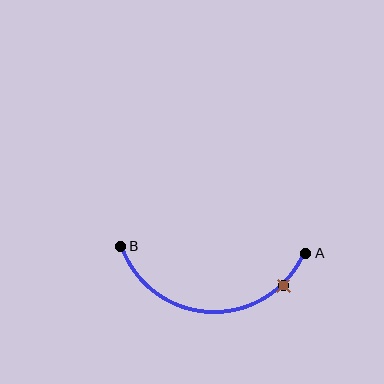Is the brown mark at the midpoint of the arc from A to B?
No. The brown mark lies on the arc but is closer to endpoint A. The arc midpoint would be at the point on the curve equidistant along the arc from both A and B.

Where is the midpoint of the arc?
The arc midpoint is the point on the curve farthest from the straight line joining A and B. It sits below that line.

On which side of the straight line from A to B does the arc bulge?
The arc bulges below the straight line connecting A and B.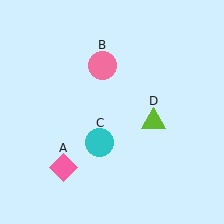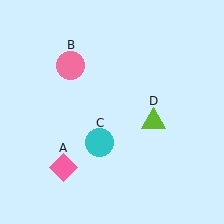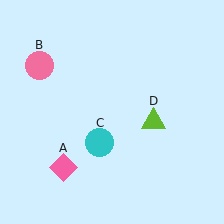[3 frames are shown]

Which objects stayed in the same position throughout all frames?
Pink diamond (object A) and cyan circle (object C) and lime triangle (object D) remained stationary.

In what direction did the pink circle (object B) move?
The pink circle (object B) moved left.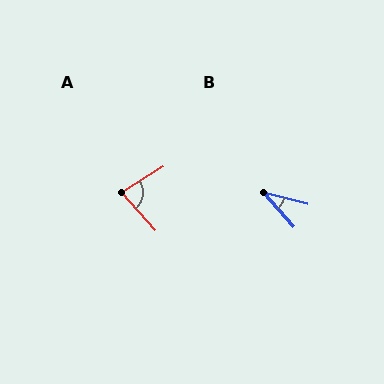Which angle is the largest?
A, at approximately 80 degrees.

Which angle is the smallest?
B, at approximately 35 degrees.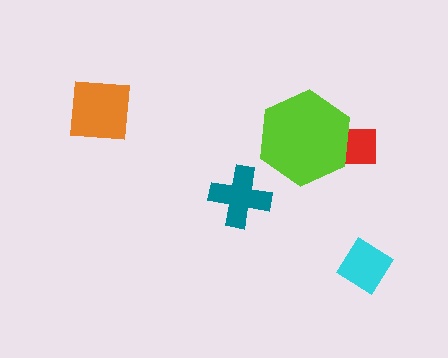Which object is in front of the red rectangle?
The lime hexagon is in front of the red rectangle.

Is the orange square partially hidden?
No, no other shape covers it.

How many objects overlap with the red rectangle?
1 object overlaps with the red rectangle.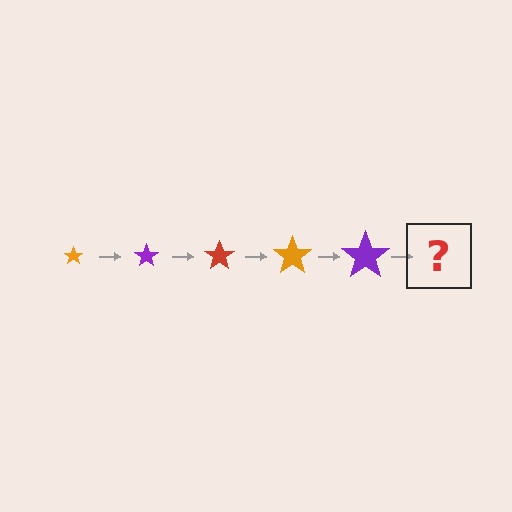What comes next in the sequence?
The next element should be a red star, larger than the previous one.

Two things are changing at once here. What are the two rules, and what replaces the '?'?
The two rules are that the star grows larger each step and the color cycles through orange, purple, and red. The '?' should be a red star, larger than the previous one.